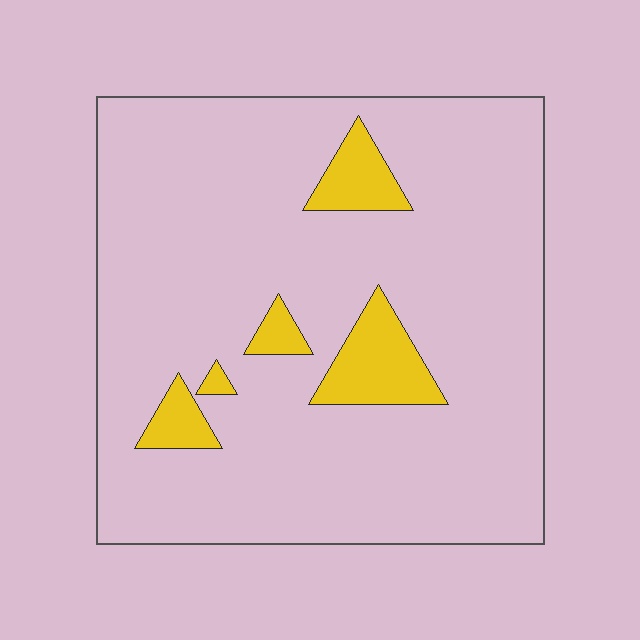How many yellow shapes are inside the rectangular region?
5.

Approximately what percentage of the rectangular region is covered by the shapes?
Approximately 10%.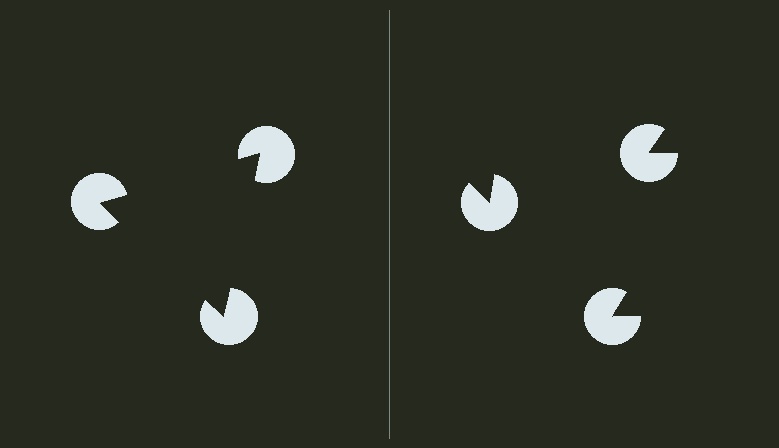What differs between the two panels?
The pac-man discs are positioned identically on both sides; only the wedge orientations differ. On the left they align to a triangle; on the right they are misaligned.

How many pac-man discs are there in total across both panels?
6 — 3 on each side.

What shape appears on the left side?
An illusory triangle.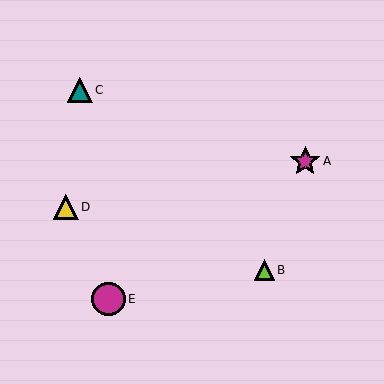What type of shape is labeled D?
Shape D is a yellow triangle.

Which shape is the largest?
The magenta circle (labeled E) is the largest.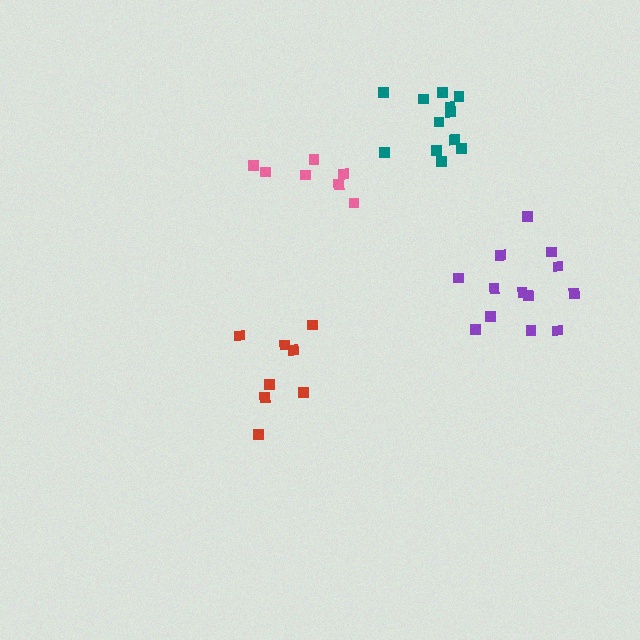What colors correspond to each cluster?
The clusters are colored: pink, red, purple, teal.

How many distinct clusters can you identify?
There are 4 distinct clusters.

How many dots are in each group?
Group 1: 7 dots, Group 2: 8 dots, Group 3: 13 dots, Group 4: 12 dots (40 total).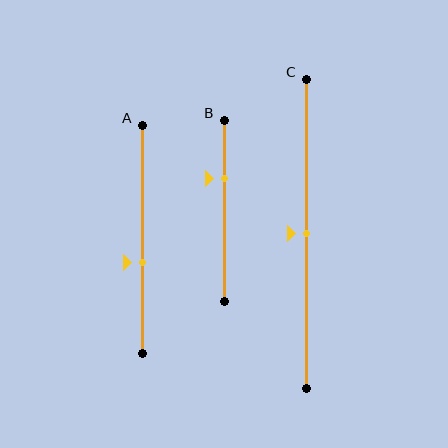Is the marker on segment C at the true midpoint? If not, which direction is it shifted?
Yes, the marker on segment C is at the true midpoint.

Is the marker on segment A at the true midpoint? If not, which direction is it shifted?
No, the marker on segment A is shifted downward by about 10% of the segment length.